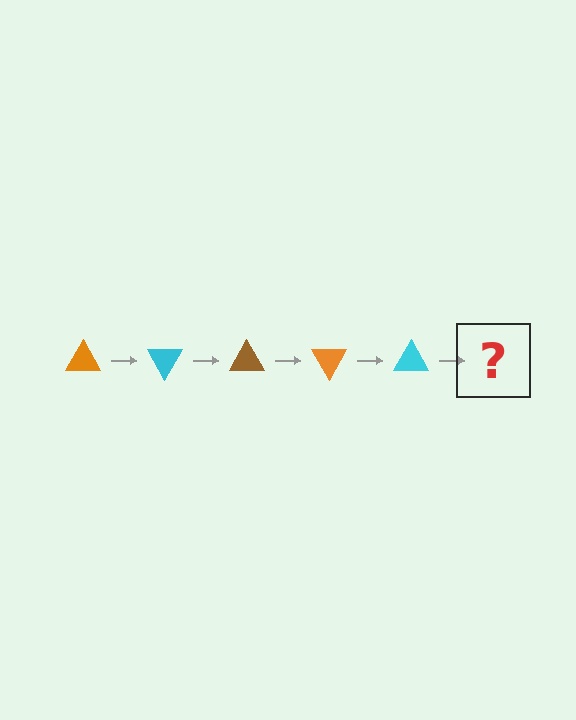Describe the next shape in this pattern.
It should be a brown triangle, rotated 300 degrees from the start.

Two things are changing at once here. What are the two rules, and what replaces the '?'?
The two rules are that it rotates 60 degrees each step and the color cycles through orange, cyan, and brown. The '?' should be a brown triangle, rotated 300 degrees from the start.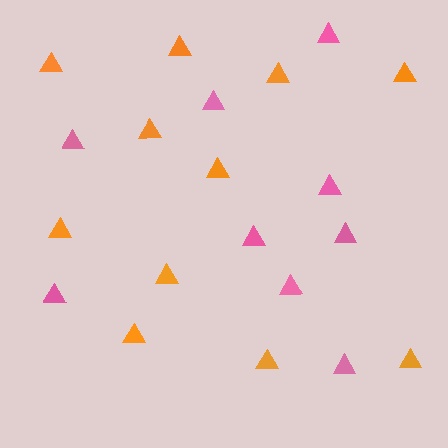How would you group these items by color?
There are 2 groups: one group of orange triangles (11) and one group of pink triangles (9).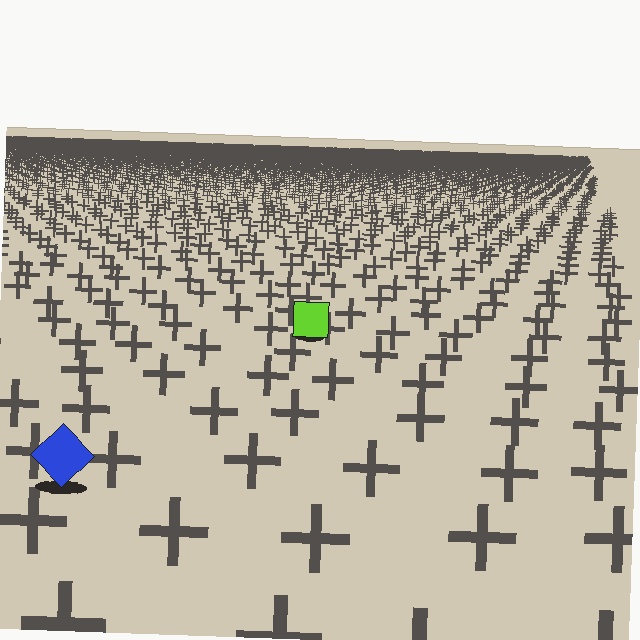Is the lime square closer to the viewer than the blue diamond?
No. The blue diamond is closer — you can tell from the texture gradient: the ground texture is coarser near it.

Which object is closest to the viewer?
The blue diamond is closest. The texture marks near it are larger and more spread out.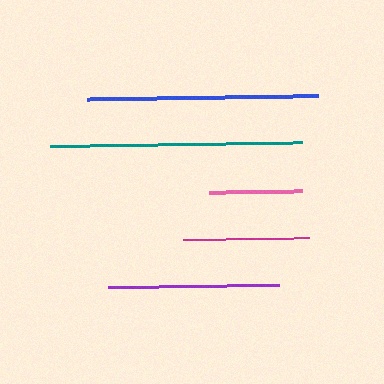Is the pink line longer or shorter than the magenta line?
The magenta line is longer than the pink line.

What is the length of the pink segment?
The pink segment is approximately 92 pixels long.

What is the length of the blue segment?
The blue segment is approximately 231 pixels long.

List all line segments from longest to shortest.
From longest to shortest: teal, blue, purple, magenta, pink.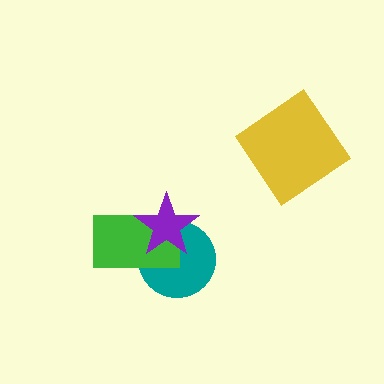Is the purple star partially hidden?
No, no other shape covers it.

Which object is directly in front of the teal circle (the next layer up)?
The green rectangle is directly in front of the teal circle.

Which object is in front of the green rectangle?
The purple star is in front of the green rectangle.